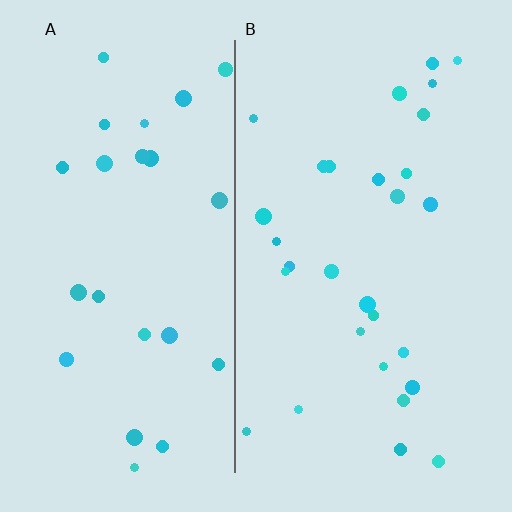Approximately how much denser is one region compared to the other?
Approximately 1.2× — region B over region A.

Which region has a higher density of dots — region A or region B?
B (the right).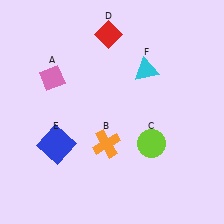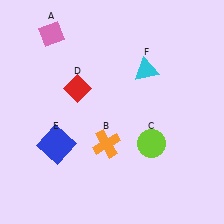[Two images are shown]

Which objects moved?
The objects that moved are: the pink diamond (A), the red diamond (D).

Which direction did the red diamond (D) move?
The red diamond (D) moved down.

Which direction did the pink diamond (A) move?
The pink diamond (A) moved up.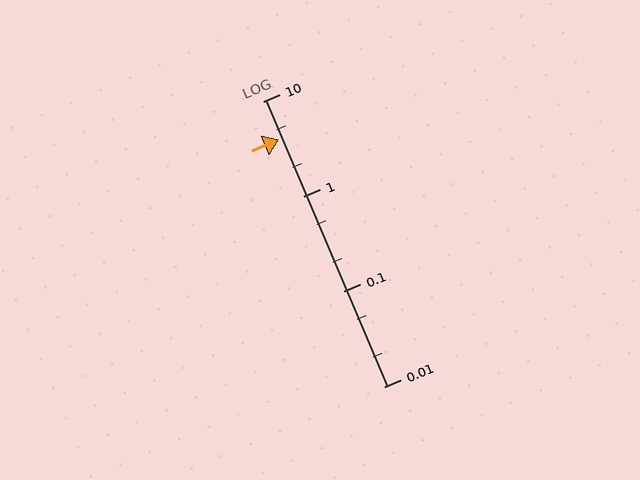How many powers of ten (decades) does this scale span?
The scale spans 3 decades, from 0.01 to 10.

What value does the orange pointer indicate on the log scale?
The pointer indicates approximately 4.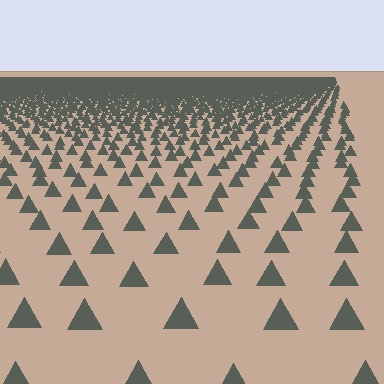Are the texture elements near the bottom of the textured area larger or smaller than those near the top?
Larger. Near the bottom, elements are closer to the viewer and appear at a bigger on-screen size.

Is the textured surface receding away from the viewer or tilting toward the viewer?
The surface is receding away from the viewer. Texture elements get smaller and denser toward the top.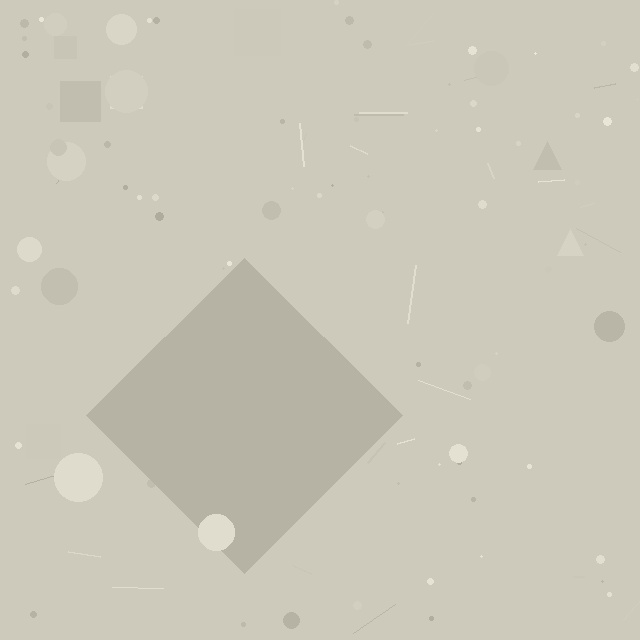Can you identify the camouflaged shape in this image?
The camouflaged shape is a diamond.